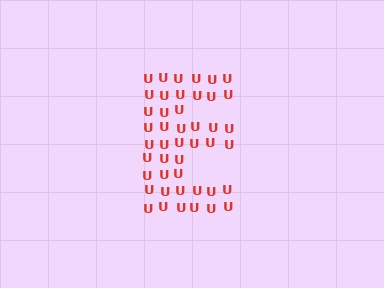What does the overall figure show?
The overall figure shows the letter E.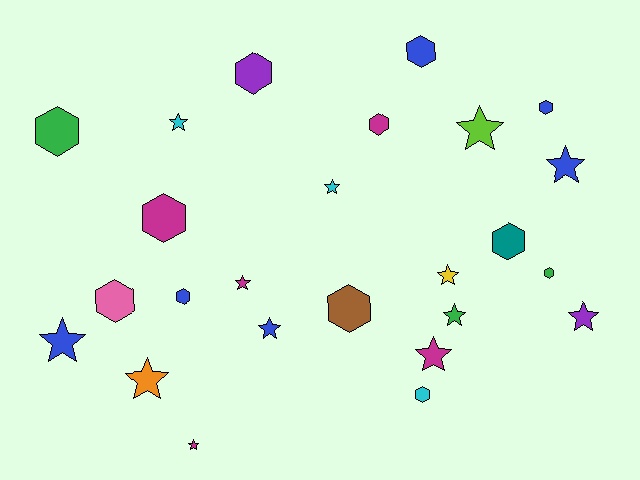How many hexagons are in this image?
There are 12 hexagons.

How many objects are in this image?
There are 25 objects.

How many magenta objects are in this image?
There are 5 magenta objects.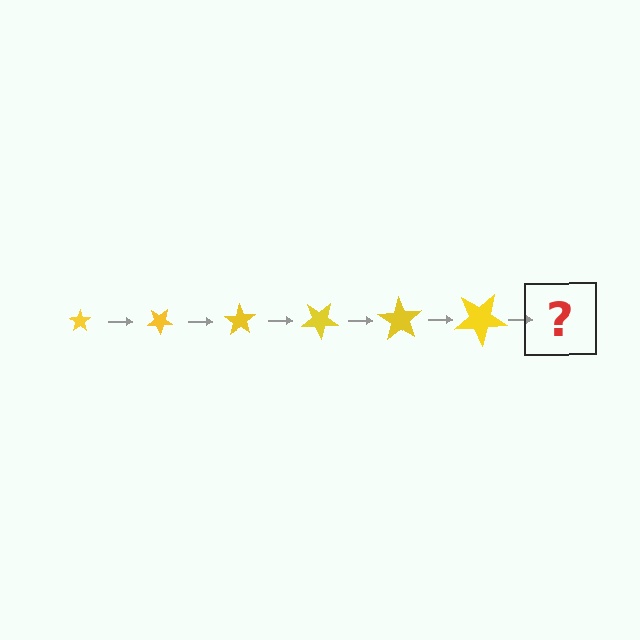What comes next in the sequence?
The next element should be a star, larger than the previous one and rotated 210 degrees from the start.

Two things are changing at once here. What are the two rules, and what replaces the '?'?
The two rules are that the star grows larger each step and it rotates 35 degrees each step. The '?' should be a star, larger than the previous one and rotated 210 degrees from the start.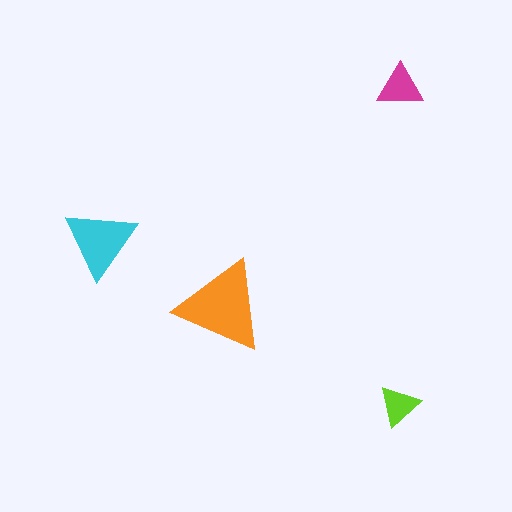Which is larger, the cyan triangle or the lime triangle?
The cyan one.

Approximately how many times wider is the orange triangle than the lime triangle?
About 2 times wider.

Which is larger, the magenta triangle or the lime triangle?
The magenta one.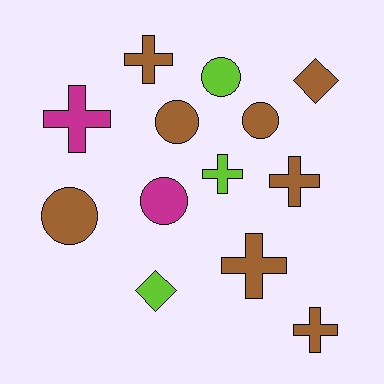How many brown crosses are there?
There are 4 brown crosses.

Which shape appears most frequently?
Cross, with 6 objects.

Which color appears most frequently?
Brown, with 8 objects.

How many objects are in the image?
There are 13 objects.